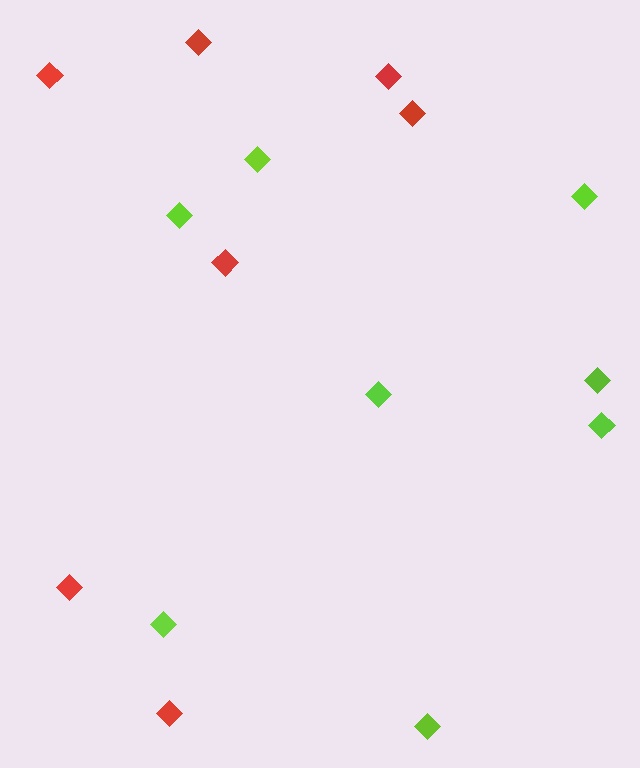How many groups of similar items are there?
There are 2 groups: one group of red diamonds (7) and one group of lime diamonds (8).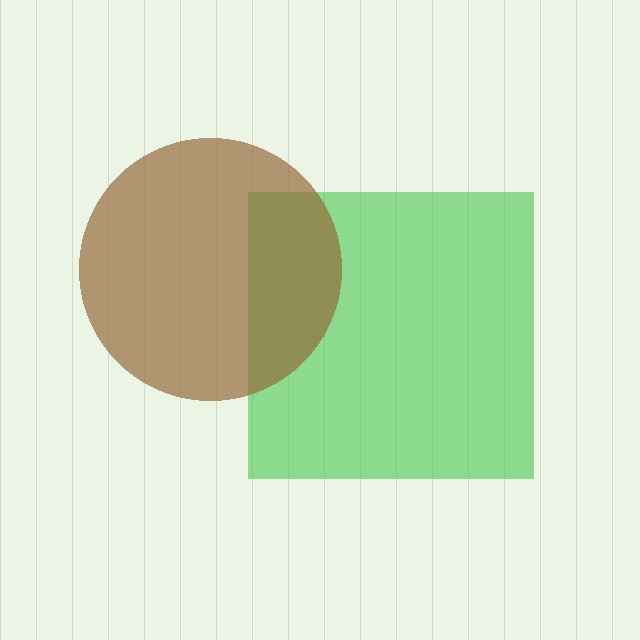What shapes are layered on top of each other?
The layered shapes are: a green square, a brown circle.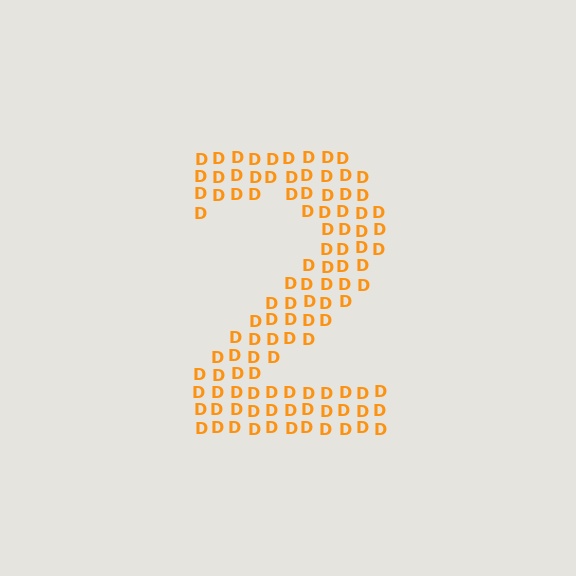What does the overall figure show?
The overall figure shows the digit 2.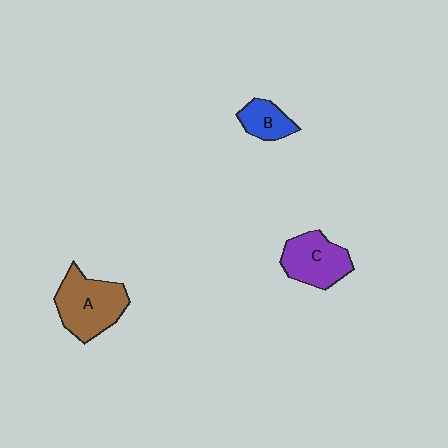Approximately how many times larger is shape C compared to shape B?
Approximately 1.7 times.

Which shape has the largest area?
Shape A (brown).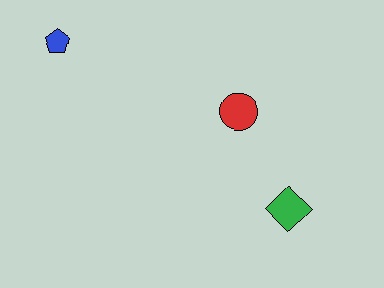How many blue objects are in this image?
There is 1 blue object.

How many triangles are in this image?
There are no triangles.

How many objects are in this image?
There are 3 objects.